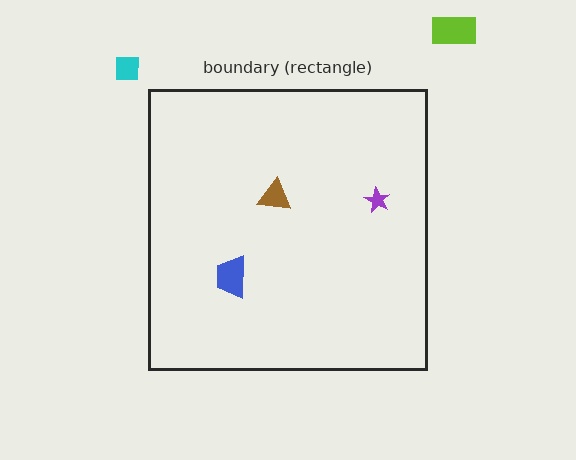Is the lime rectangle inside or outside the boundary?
Outside.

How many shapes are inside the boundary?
3 inside, 2 outside.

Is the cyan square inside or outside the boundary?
Outside.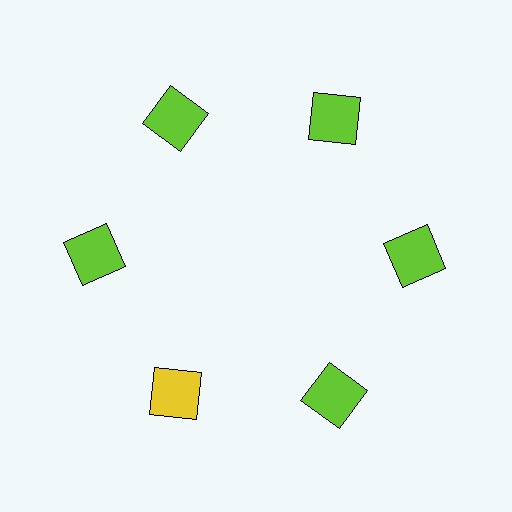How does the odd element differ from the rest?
It has a different color: yellow instead of lime.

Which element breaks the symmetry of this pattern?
The yellow square at roughly the 7 o'clock position breaks the symmetry. All other shapes are lime squares.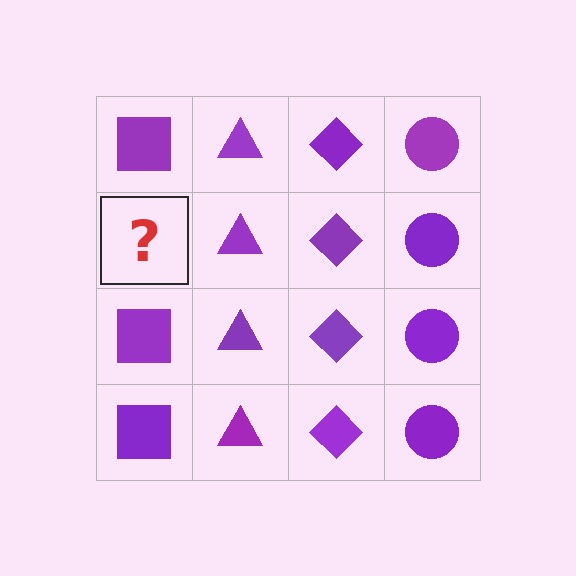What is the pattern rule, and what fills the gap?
The rule is that each column has a consistent shape. The gap should be filled with a purple square.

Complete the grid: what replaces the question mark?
The question mark should be replaced with a purple square.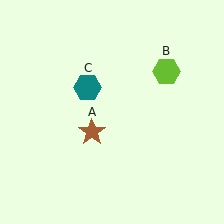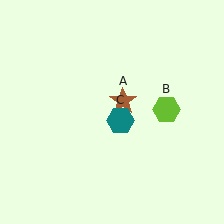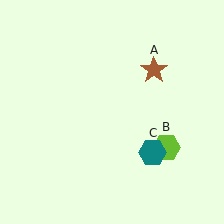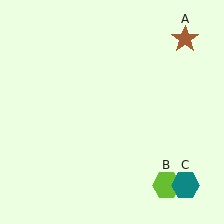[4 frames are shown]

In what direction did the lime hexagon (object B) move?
The lime hexagon (object B) moved down.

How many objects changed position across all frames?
3 objects changed position: brown star (object A), lime hexagon (object B), teal hexagon (object C).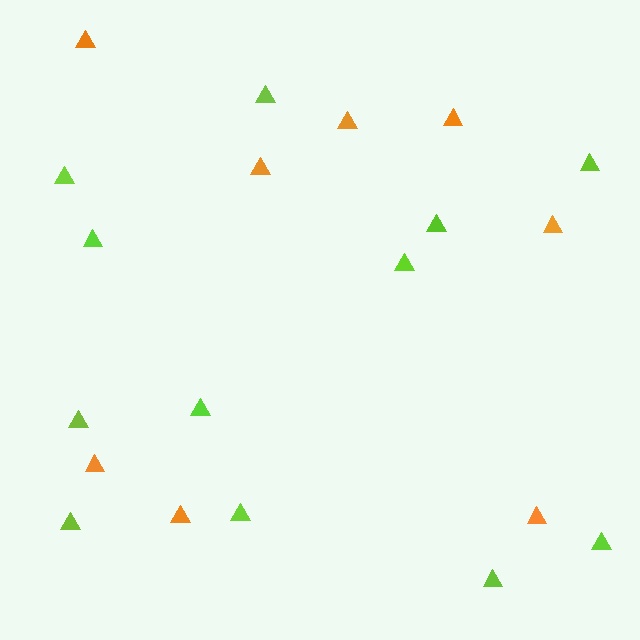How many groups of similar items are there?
There are 2 groups: one group of orange triangles (8) and one group of lime triangles (12).